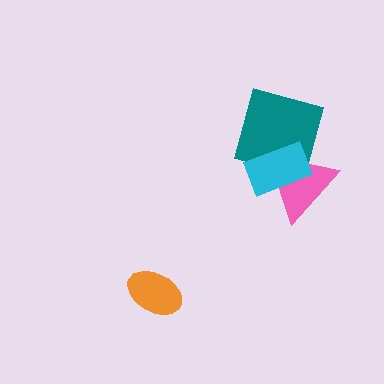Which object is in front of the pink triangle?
The cyan rectangle is in front of the pink triangle.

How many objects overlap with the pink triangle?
2 objects overlap with the pink triangle.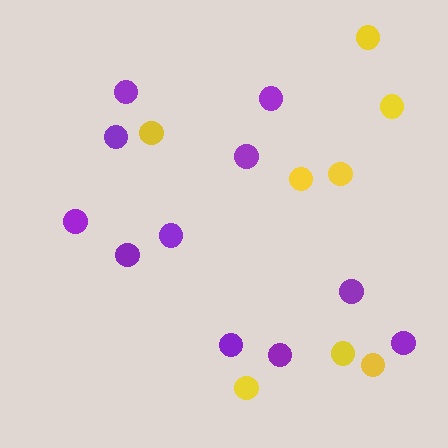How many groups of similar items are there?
There are 2 groups: one group of yellow circles (8) and one group of purple circles (11).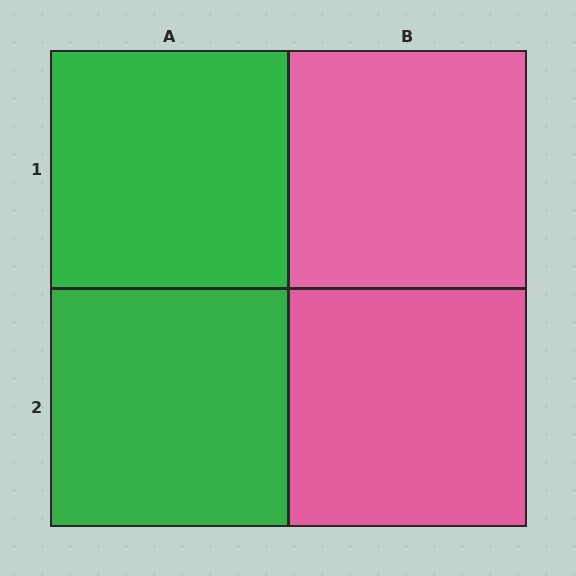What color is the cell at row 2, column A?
Green.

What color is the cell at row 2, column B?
Pink.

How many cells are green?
2 cells are green.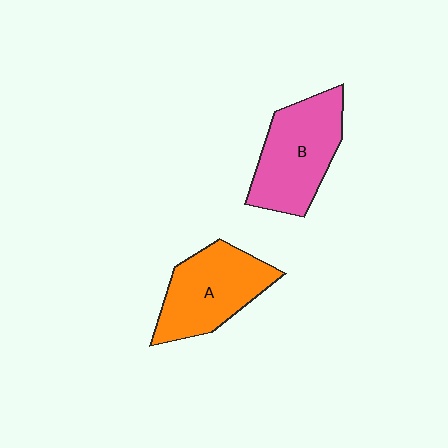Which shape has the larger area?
Shape B (pink).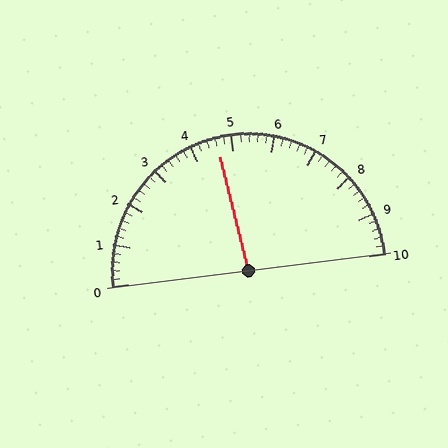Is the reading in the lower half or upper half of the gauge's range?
The reading is in the lower half of the range (0 to 10).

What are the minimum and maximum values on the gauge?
The gauge ranges from 0 to 10.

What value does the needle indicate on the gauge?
The needle indicates approximately 4.6.